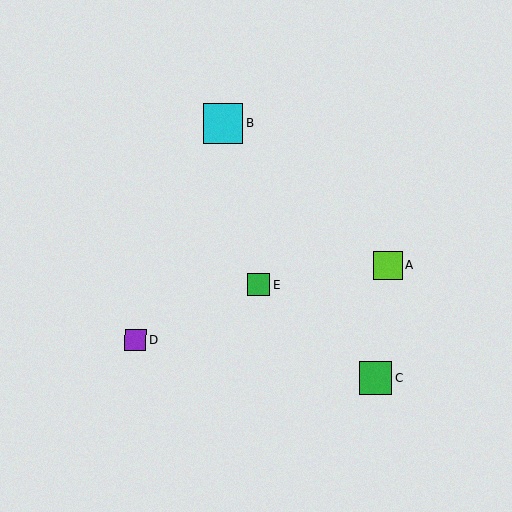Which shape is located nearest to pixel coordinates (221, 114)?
The cyan square (labeled B) at (223, 123) is nearest to that location.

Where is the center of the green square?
The center of the green square is at (259, 285).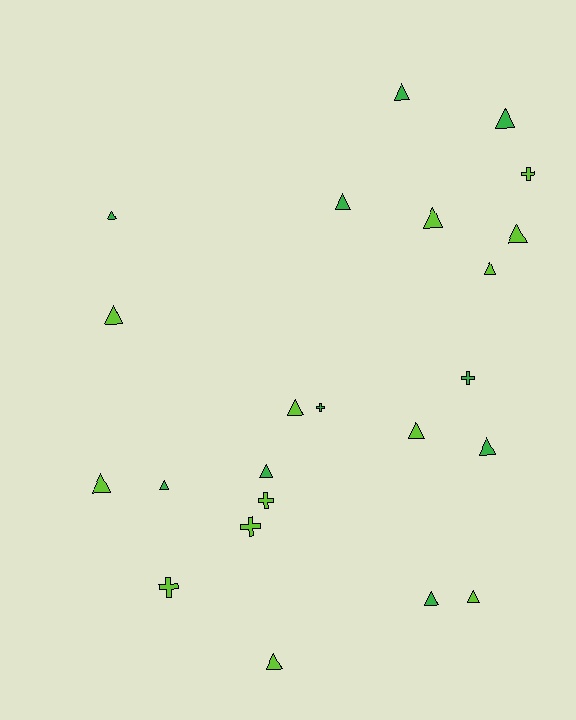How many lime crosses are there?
There are 4 lime crosses.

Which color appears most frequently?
Lime, with 13 objects.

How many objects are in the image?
There are 23 objects.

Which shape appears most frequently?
Triangle, with 17 objects.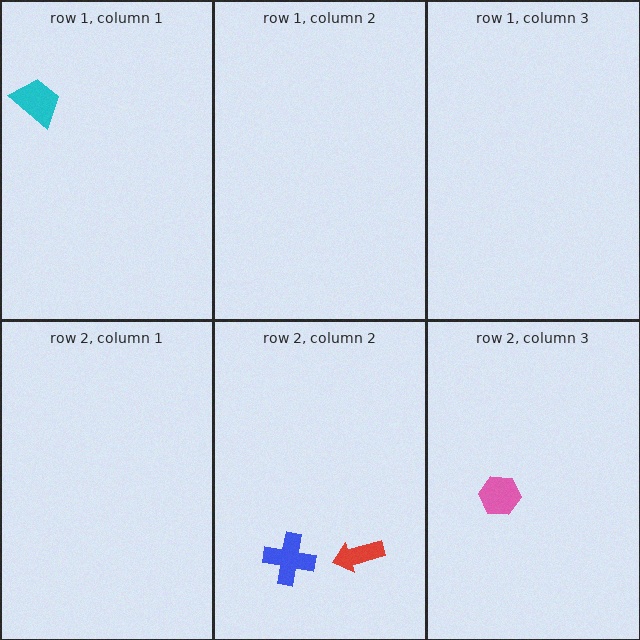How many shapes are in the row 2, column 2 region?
2.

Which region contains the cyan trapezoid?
The row 1, column 1 region.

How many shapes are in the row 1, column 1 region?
1.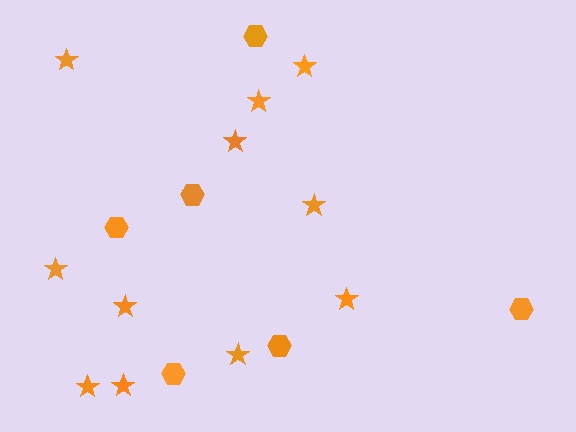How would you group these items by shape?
There are 2 groups: one group of hexagons (6) and one group of stars (11).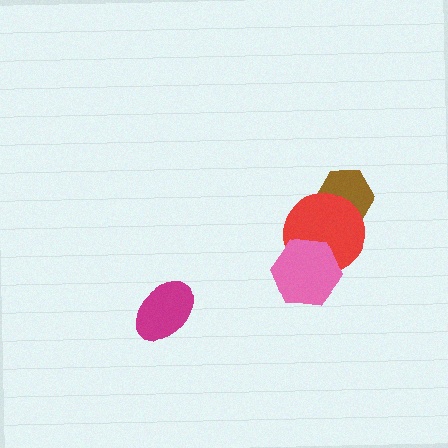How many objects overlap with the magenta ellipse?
0 objects overlap with the magenta ellipse.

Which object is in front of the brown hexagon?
The red circle is in front of the brown hexagon.